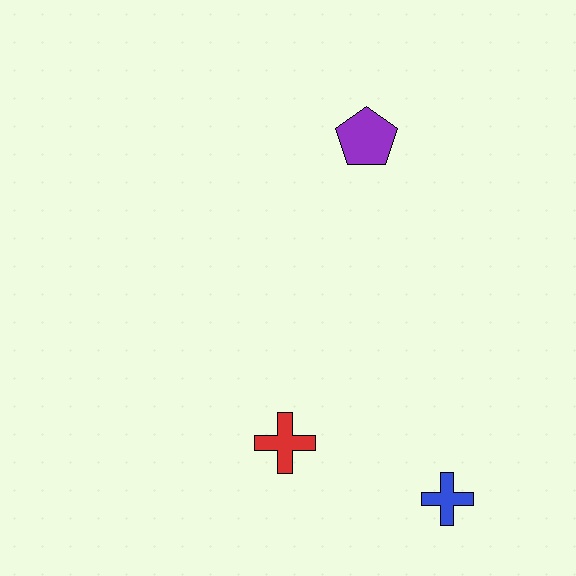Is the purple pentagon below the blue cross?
No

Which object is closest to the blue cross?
The red cross is closest to the blue cross.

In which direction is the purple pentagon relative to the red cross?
The purple pentagon is above the red cross.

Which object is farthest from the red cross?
The purple pentagon is farthest from the red cross.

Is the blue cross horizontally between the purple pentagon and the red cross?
No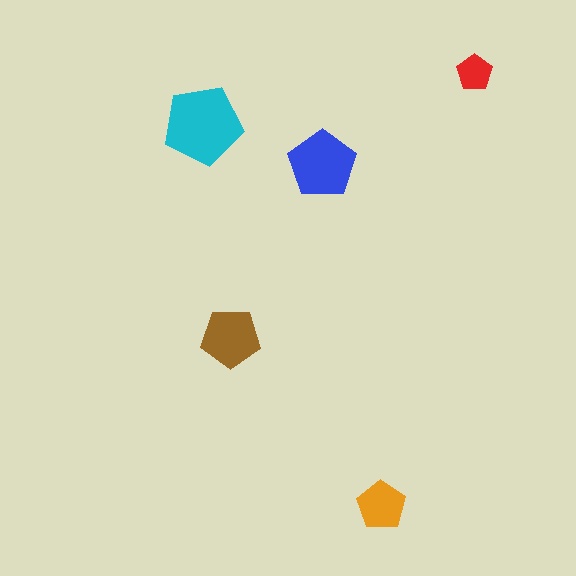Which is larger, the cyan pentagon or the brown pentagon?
The cyan one.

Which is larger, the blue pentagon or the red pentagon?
The blue one.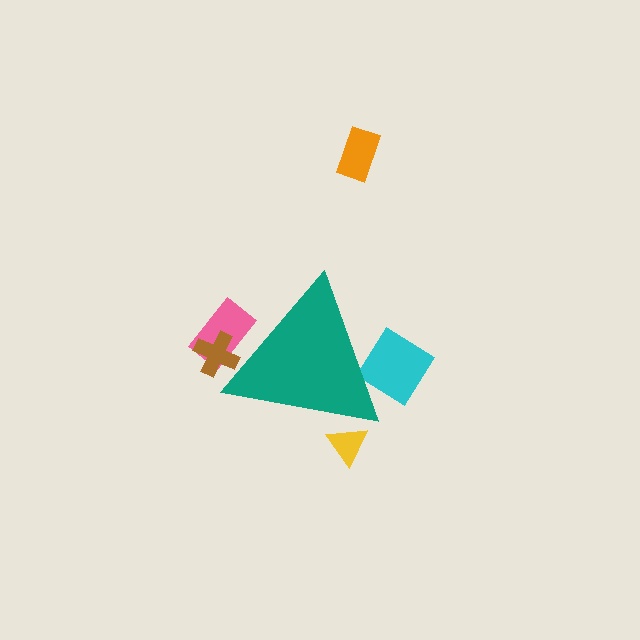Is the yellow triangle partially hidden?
Yes, the yellow triangle is partially hidden behind the teal triangle.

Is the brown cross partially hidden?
Yes, the brown cross is partially hidden behind the teal triangle.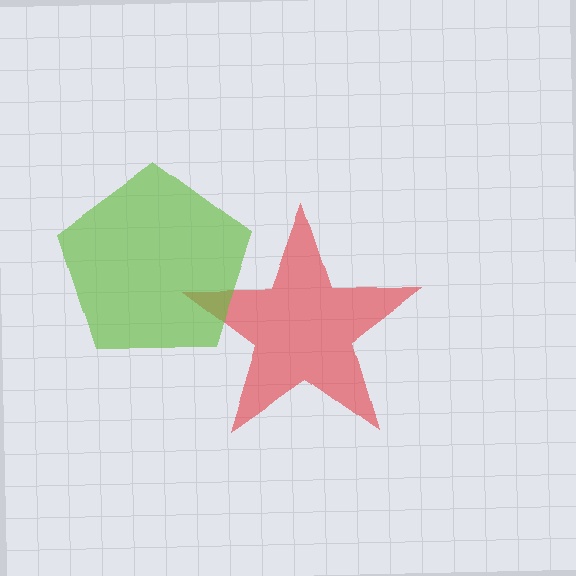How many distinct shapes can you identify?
There are 2 distinct shapes: a red star, a lime pentagon.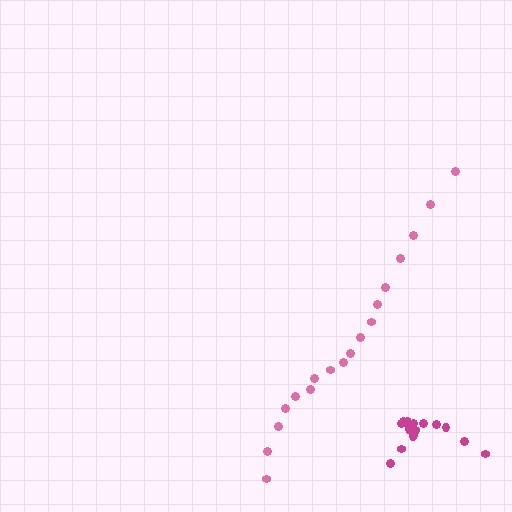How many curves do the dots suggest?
There are 2 distinct paths.